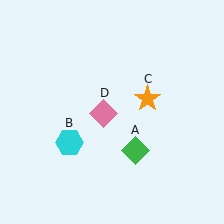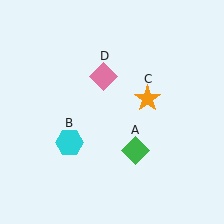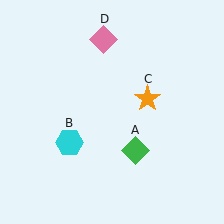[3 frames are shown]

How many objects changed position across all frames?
1 object changed position: pink diamond (object D).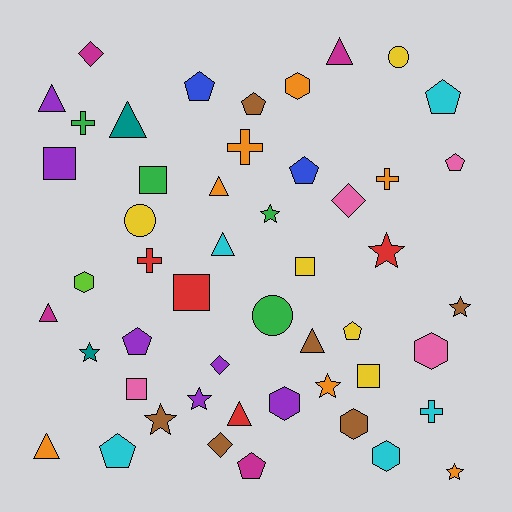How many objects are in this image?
There are 50 objects.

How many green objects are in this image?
There are 4 green objects.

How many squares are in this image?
There are 6 squares.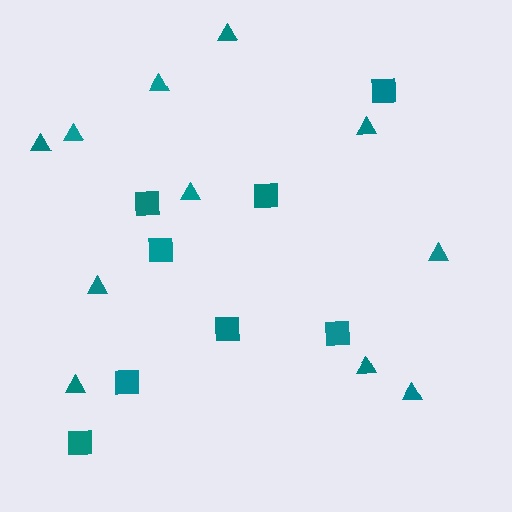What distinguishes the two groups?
There are 2 groups: one group of squares (8) and one group of triangles (11).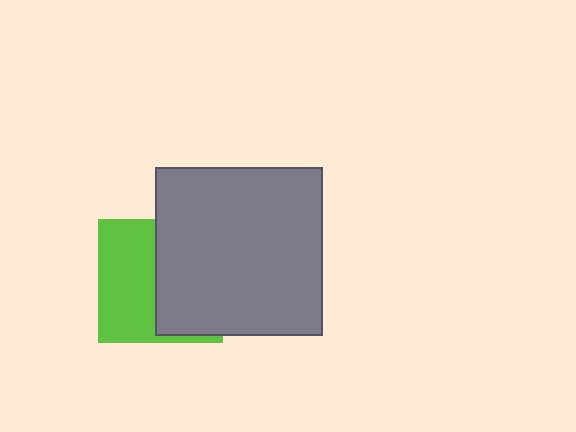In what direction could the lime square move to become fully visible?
The lime square could move left. That would shift it out from behind the gray rectangle entirely.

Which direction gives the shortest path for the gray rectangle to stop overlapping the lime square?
Moving right gives the shortest separation.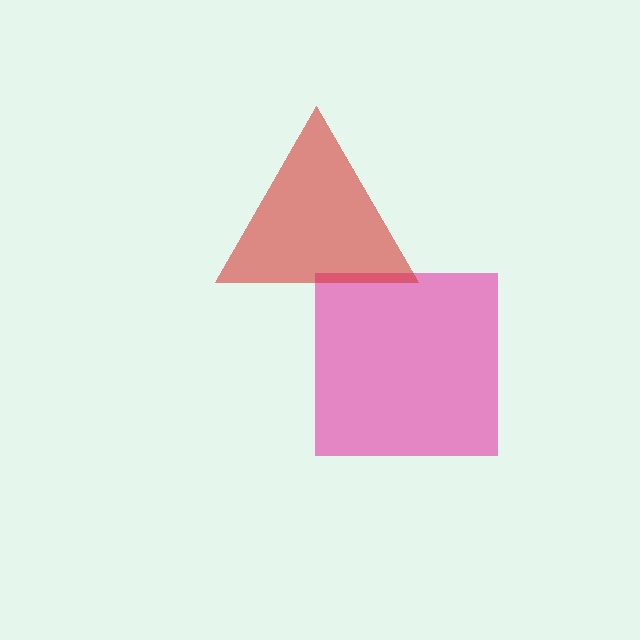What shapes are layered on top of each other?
The layered shapes are: a pink square, a red triangle.